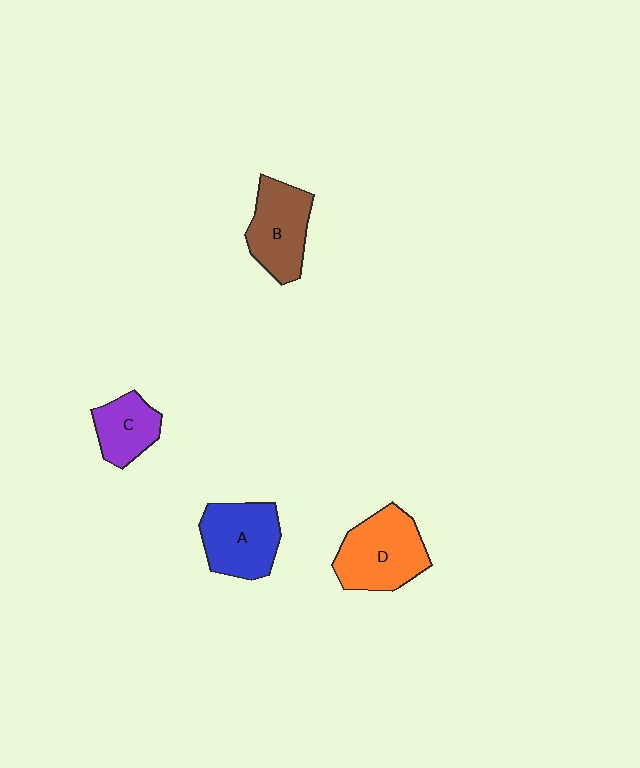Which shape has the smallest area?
Shape C (purple).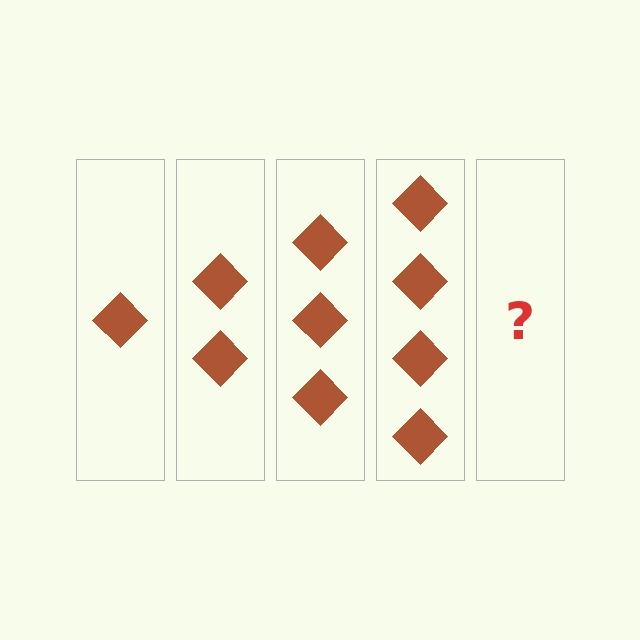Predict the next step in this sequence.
The next step is 5 diamonds.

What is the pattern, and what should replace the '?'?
The pattern is that each step adds one more diamond. The '?' should be 5 diamonds.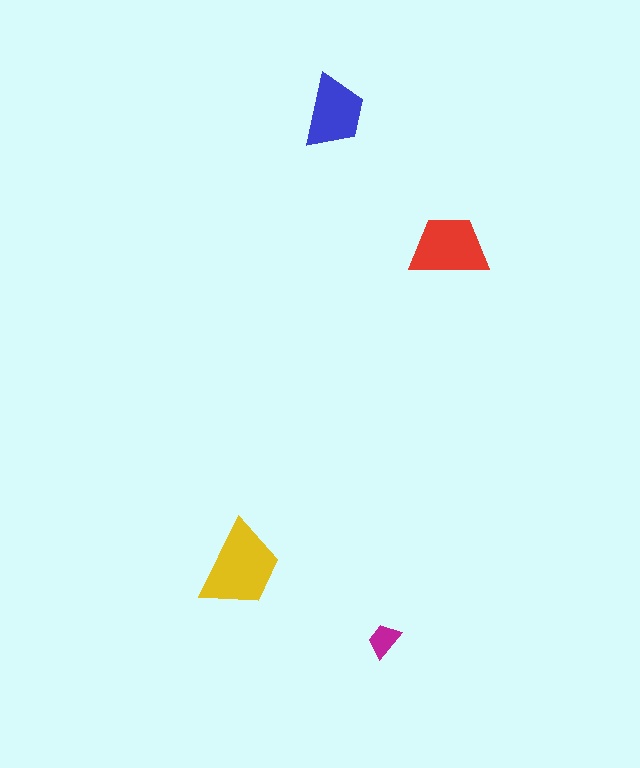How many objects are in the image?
There are 4 objects in the image.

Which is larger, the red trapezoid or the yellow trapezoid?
The yellow one.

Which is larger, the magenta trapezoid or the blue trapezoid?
The blue one.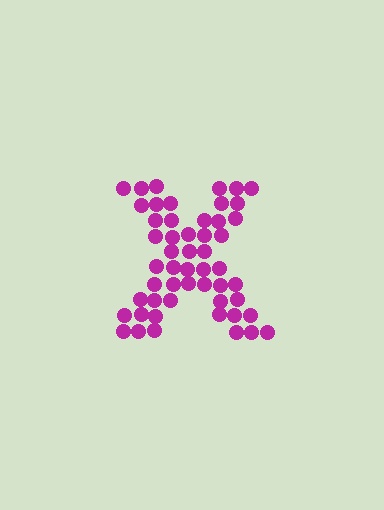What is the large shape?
The large shape is the letter X.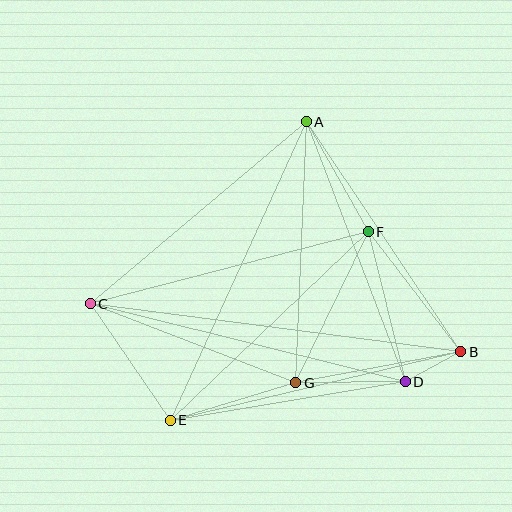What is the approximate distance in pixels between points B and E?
The distance between B and E is approximately 298 pixels.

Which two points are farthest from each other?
Points B and C are farthest from each other.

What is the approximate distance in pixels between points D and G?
The distance between D and G is approximately 110 pixels.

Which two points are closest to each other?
Points B and D are closest to each other.